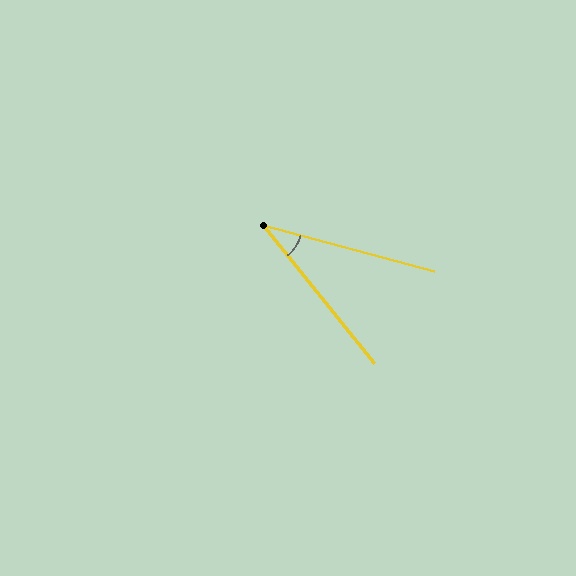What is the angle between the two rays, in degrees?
Approximately 36 degrees.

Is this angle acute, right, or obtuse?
It is acute.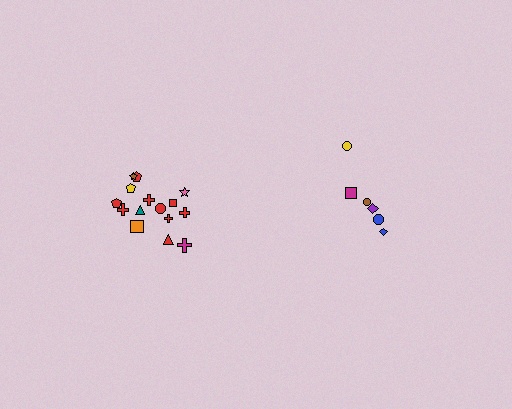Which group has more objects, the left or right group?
The left group.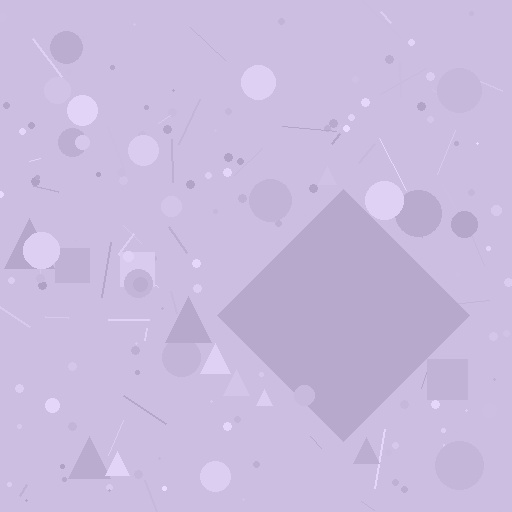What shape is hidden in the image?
A diamond is hidden in the image.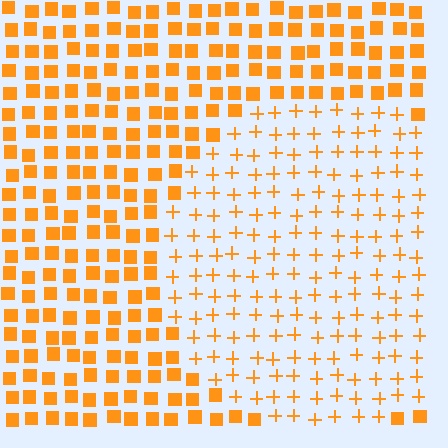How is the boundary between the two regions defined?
The boundary is defined by a change in element shape: plus signs inside vs. squares outside. All elements share the same color and spacing.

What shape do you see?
I see a circle.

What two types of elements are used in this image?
The image uses plus signs inside the circle region and squares outside it.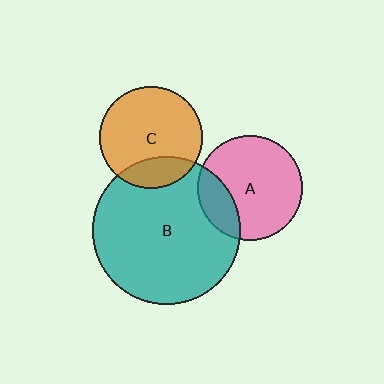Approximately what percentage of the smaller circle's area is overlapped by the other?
Approximately 20%.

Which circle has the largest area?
Circle B (teal).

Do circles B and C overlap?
Yes.